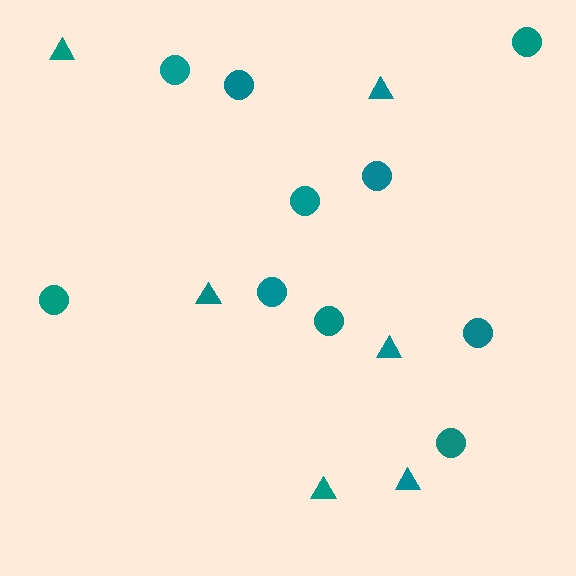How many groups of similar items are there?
There are 2 groups: one group of triangles (6) and one group of circles (10).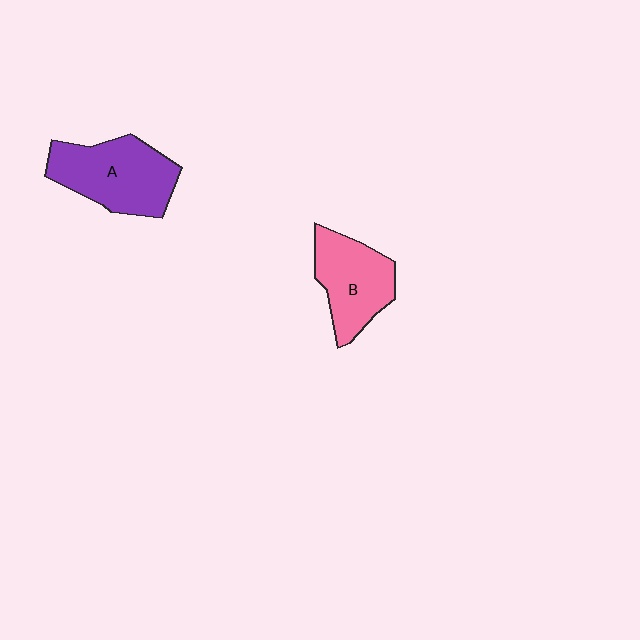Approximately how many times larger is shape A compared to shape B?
Approximately 1.2 times.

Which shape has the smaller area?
Shape B (pink).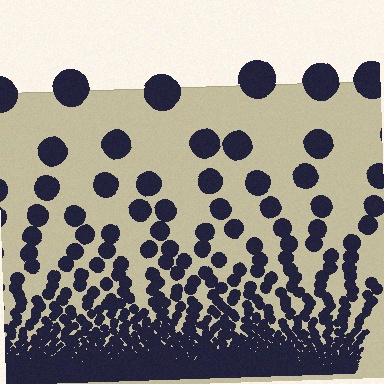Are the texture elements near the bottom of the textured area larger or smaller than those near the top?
Smaller. The gradient is inverted — elements near the bottom are smaller and denser.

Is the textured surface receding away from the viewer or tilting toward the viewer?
The surface appears to tilt toward the viewer. Texture elements get larger and sparser toward the top.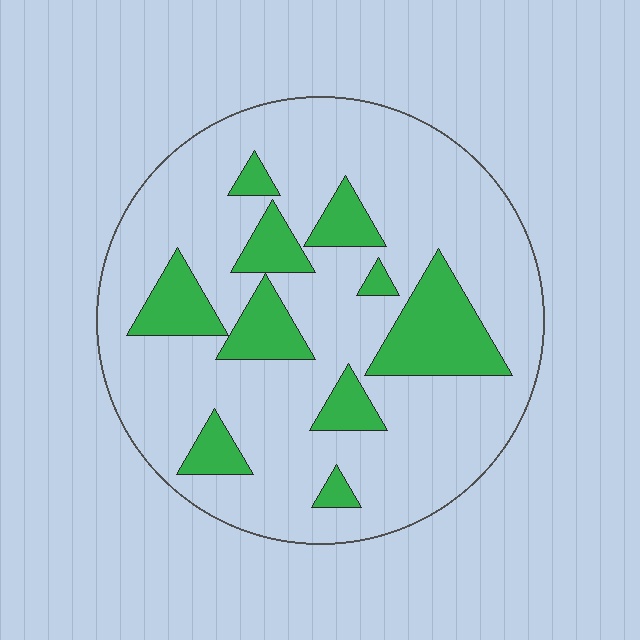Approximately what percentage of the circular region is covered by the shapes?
Approximately 20%.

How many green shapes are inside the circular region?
10.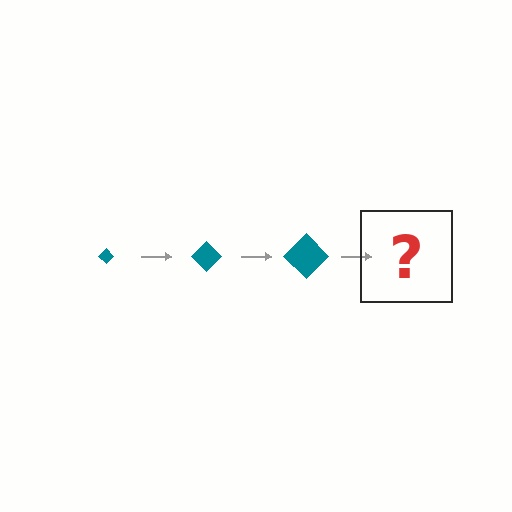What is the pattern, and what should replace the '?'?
The pattern is that the diamond gets progressively larger each step. The '?' should be a teal diamond, larger than the previous one.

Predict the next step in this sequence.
The next step is a teal diamond, larger than the previous one.